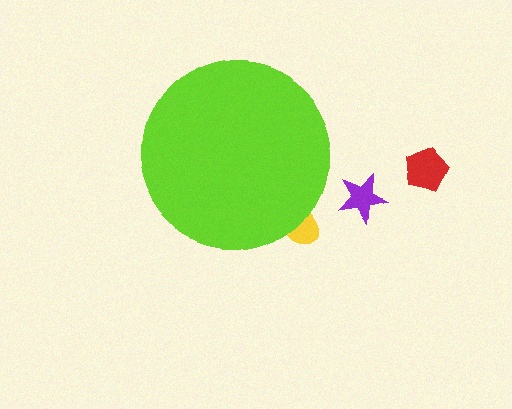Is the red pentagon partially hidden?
No, the red pentagon is fully visible.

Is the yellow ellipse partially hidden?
Yes, the yellow ellipse is partially hidden behind the lime circle.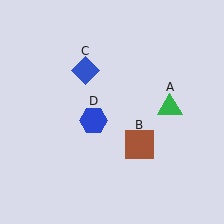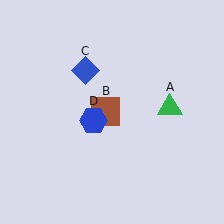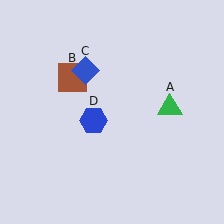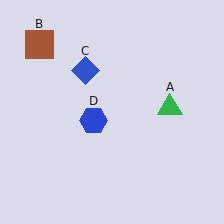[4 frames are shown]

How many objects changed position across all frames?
1 object changed position: brown square (object B).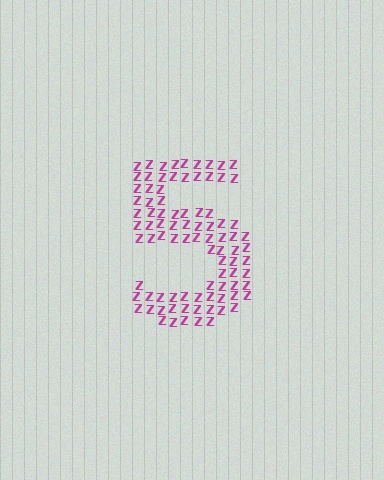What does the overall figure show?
The overall figure shows the digit 5.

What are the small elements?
The small elements are letter Z's.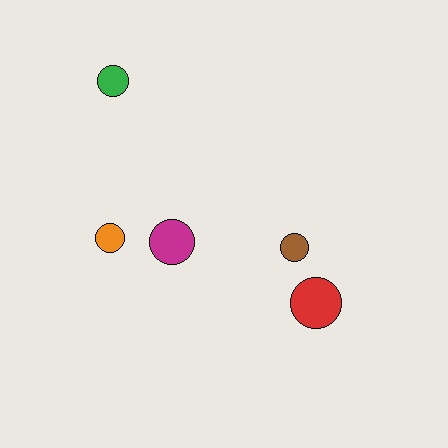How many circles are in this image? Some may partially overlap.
There are 5 circles.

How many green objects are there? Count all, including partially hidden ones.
There is 1 green object.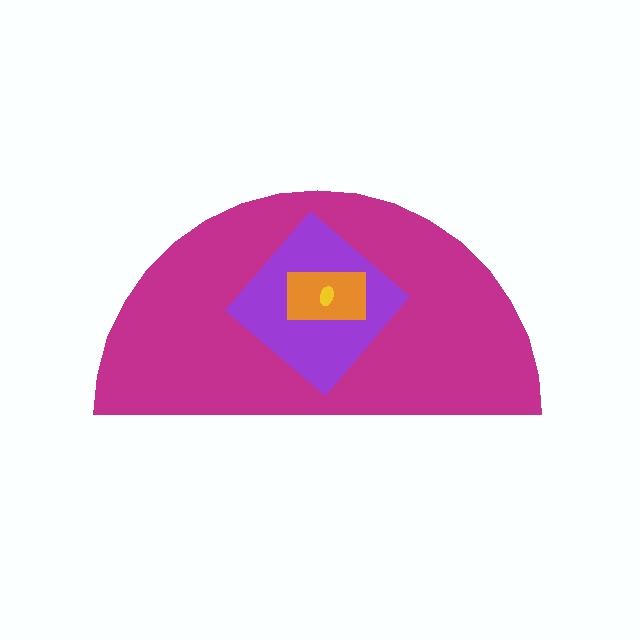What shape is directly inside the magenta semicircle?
The purple diamond.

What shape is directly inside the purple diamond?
The orange rectangle.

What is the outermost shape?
The magenta semicircle.